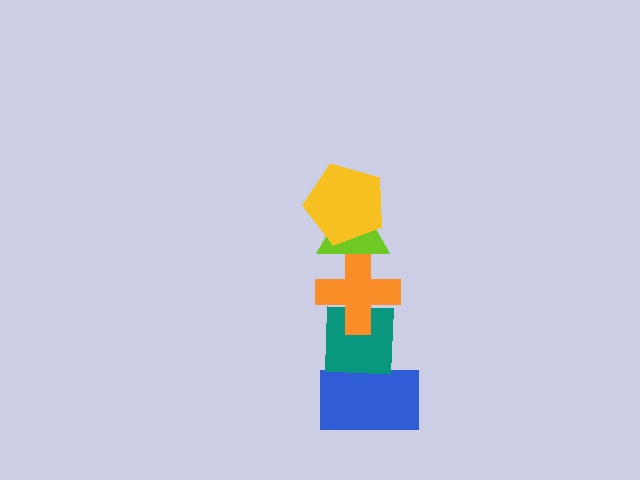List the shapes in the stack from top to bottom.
From top to bottom: the yellow pentagon, the lime triangle, the orange cross, the teal square, the blue rectangle.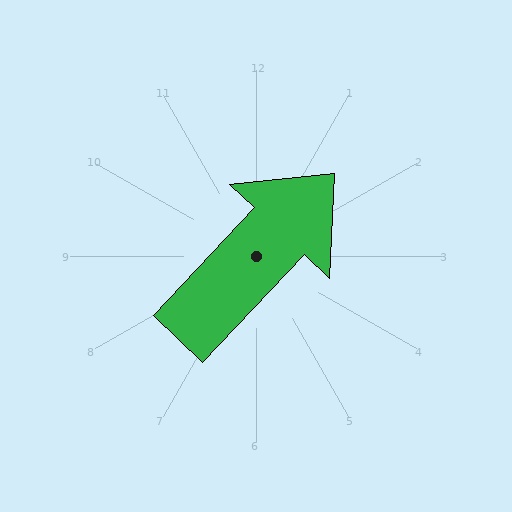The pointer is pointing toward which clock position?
Roughly 1 o'clock.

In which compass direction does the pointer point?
Northeast.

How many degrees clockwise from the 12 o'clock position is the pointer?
Approximately 43 degrees.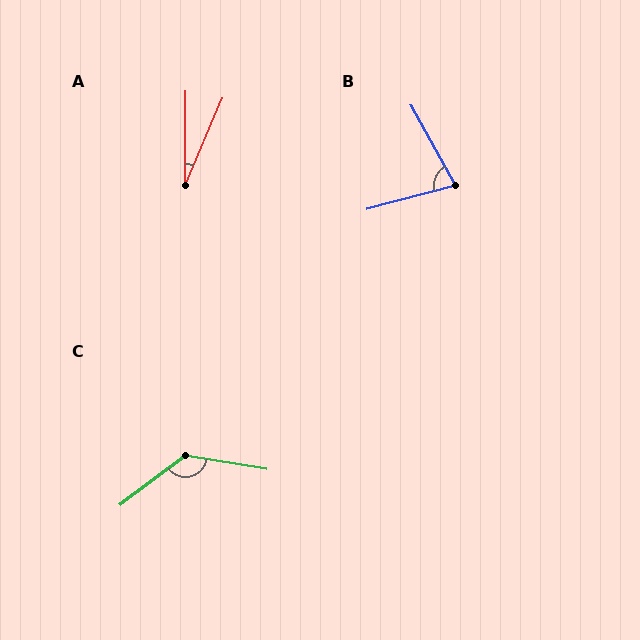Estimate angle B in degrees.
Approximately 76 degrees.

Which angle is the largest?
C, at approximately 133 degrees.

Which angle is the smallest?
A, at approximately 23 degrees.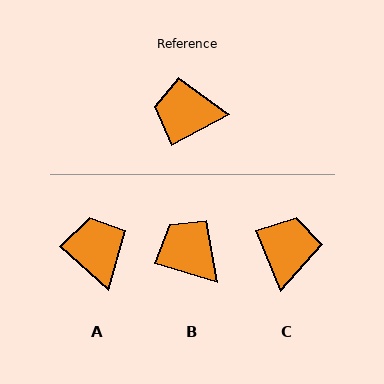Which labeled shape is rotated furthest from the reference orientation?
C, about 96 degrees away.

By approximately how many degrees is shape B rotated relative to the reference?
Approximately 44 degrees clockwise.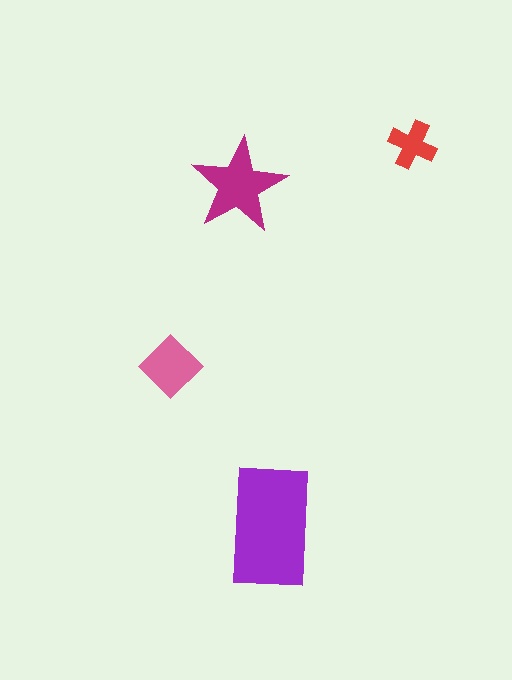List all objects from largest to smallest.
The purple rectangle, the magenta star, the pink diamond, the red cross.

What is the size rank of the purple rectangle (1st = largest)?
1st.